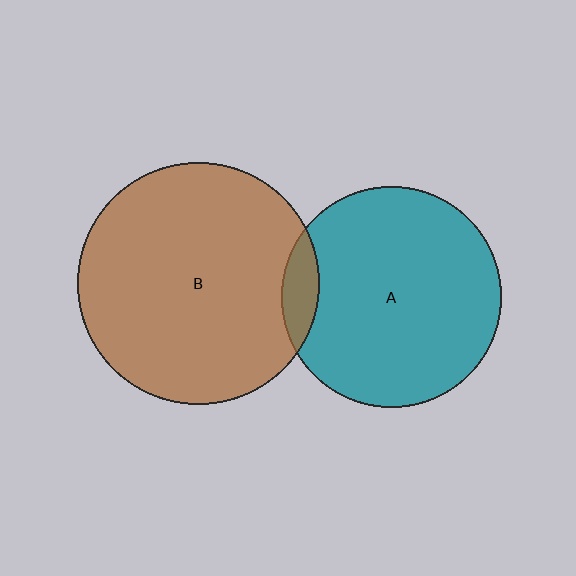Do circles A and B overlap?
Yes.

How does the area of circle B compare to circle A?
Approximately 1.2 times.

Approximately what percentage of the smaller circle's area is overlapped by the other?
Approximately 10%.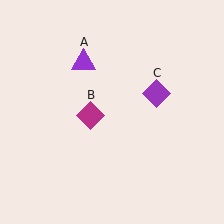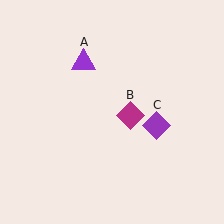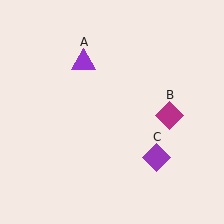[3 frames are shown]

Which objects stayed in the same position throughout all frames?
Purple triangle (object A) remained stationary.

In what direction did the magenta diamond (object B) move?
The magenta diamond (object B) moved right.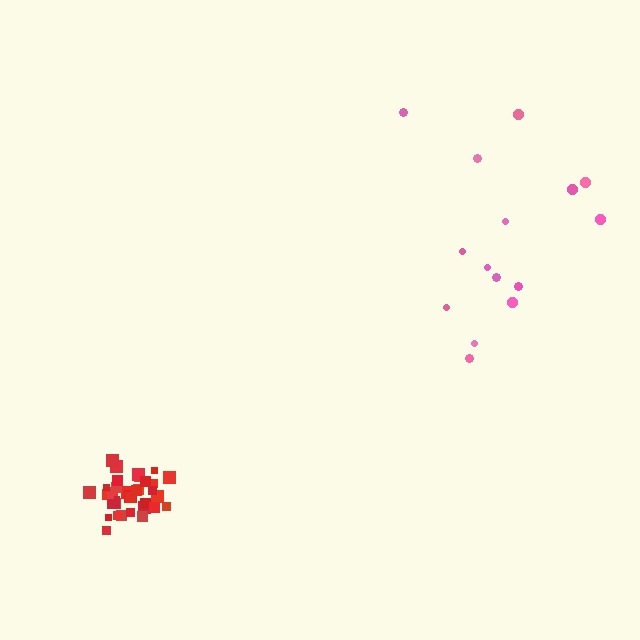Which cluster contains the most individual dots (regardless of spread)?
Red (34).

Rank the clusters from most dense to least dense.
red, pink.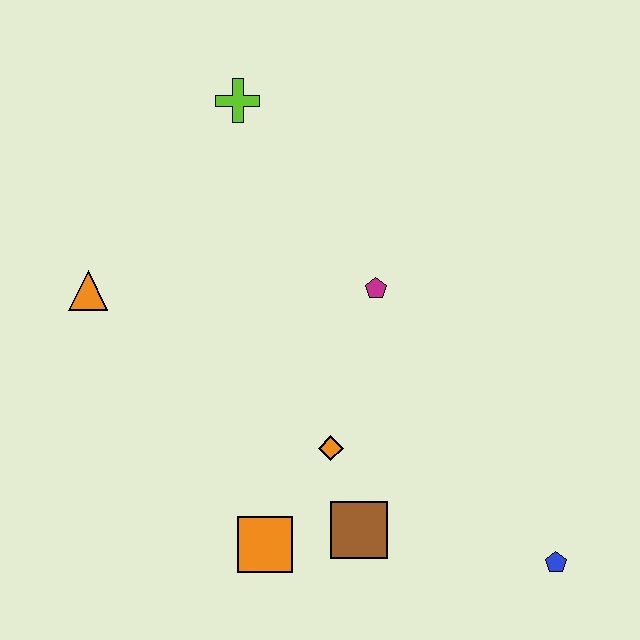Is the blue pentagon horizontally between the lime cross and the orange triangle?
No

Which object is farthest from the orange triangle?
The blue pentagon is farthest from the orange triangle.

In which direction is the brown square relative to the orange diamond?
The brown square is below the orange diamond.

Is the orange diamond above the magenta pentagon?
No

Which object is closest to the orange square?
The brown square is closest to the orange square.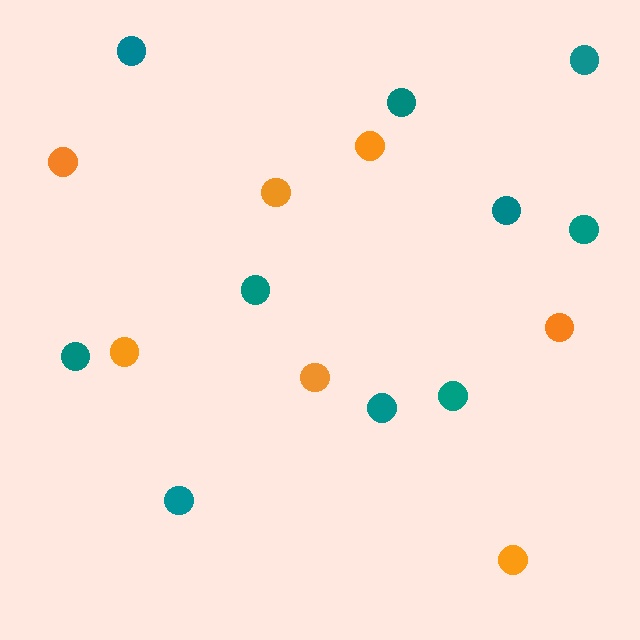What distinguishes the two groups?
There are 2 groups: one group of teal circles (10) and one group of orange circles (7).